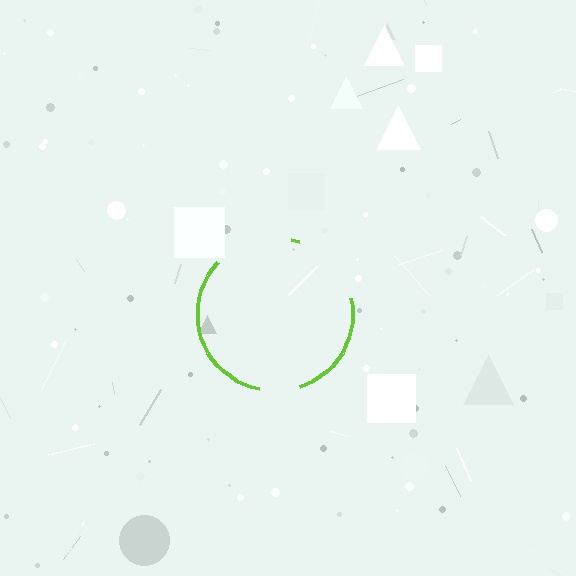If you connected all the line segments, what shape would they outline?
They would outline a circle.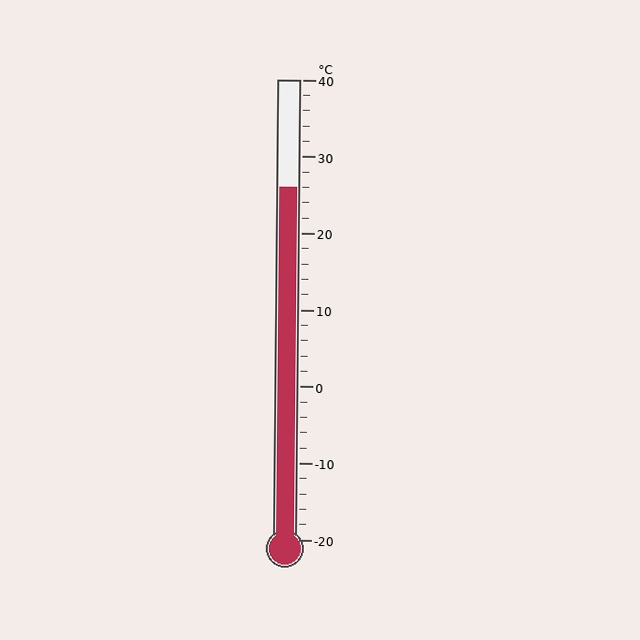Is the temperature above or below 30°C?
The temperature is below 30°C.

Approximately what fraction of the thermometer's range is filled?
The thermometer is filled to approximately 75% of its range.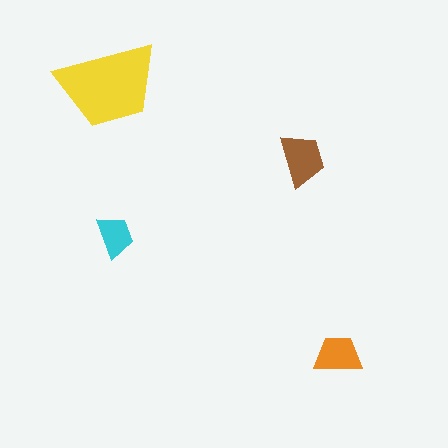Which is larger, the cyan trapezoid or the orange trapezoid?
The orange one.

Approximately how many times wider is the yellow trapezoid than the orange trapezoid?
About 2 times wider.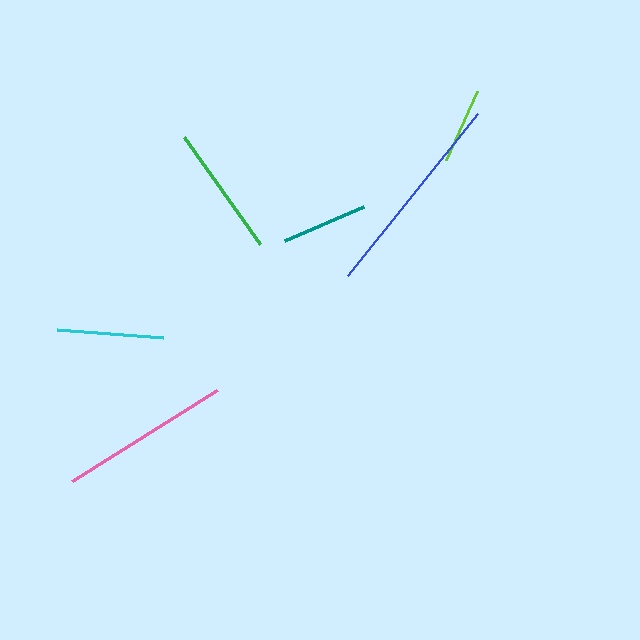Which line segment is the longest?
The blue line is the longest at approximately 208 pixels.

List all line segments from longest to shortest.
From longest to shortest: blue, pink, green, cyan, teal, lime.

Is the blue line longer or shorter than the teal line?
The blue line is longer than the teal line.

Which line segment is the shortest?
The lime line is the shortest at approximately 76 pixels.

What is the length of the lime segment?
The lime segment is approximately 76 pixels long.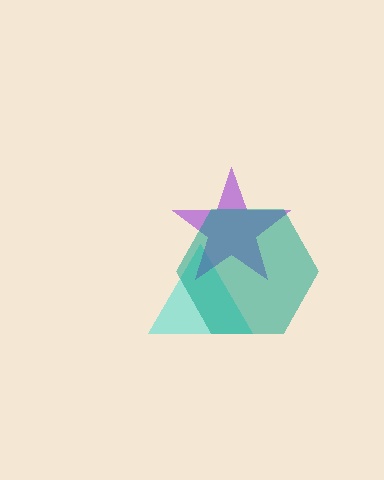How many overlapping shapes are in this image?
There are 3 overlapping shapes in the image.